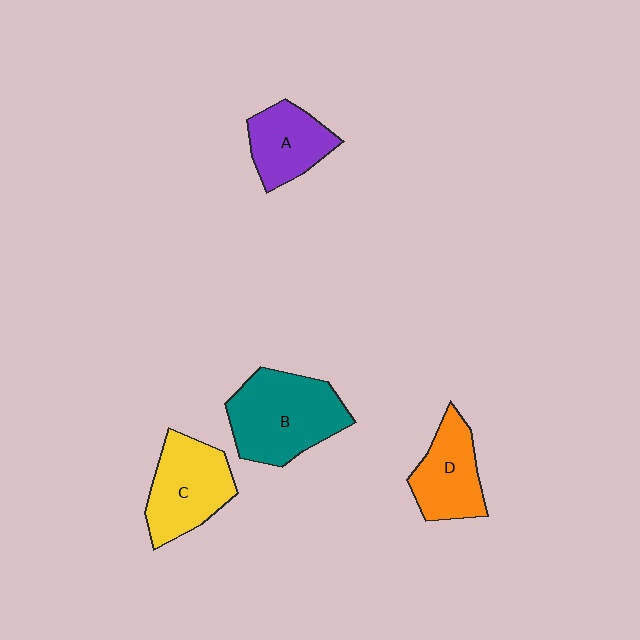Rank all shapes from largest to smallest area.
From largest to smallest: B (teal), C (yellow), D (orange), A (purple).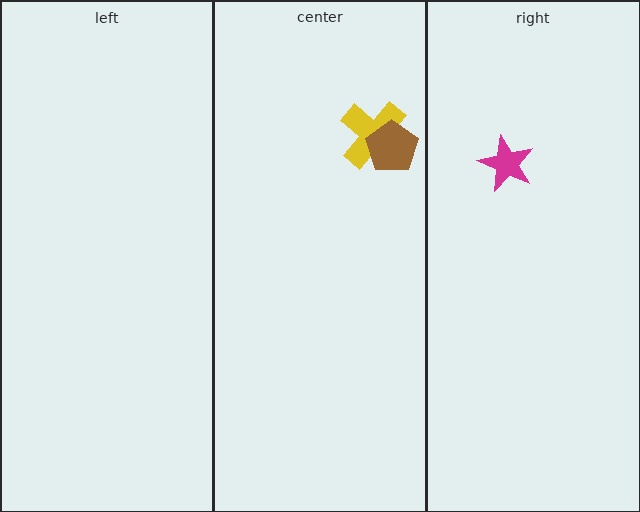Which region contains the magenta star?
The right region.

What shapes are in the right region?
The magenta star.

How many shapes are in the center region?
2.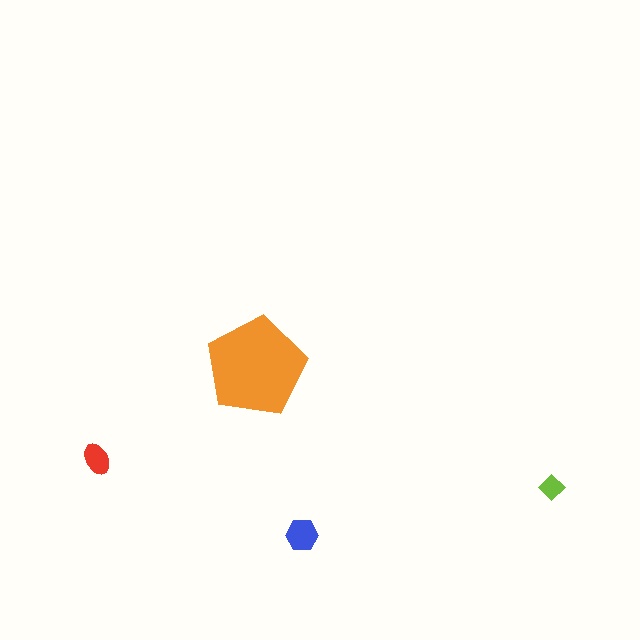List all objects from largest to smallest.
The orange pentagon, the blue hexagon, the red ellipse, the lime diamond.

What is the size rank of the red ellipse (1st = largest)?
3rd.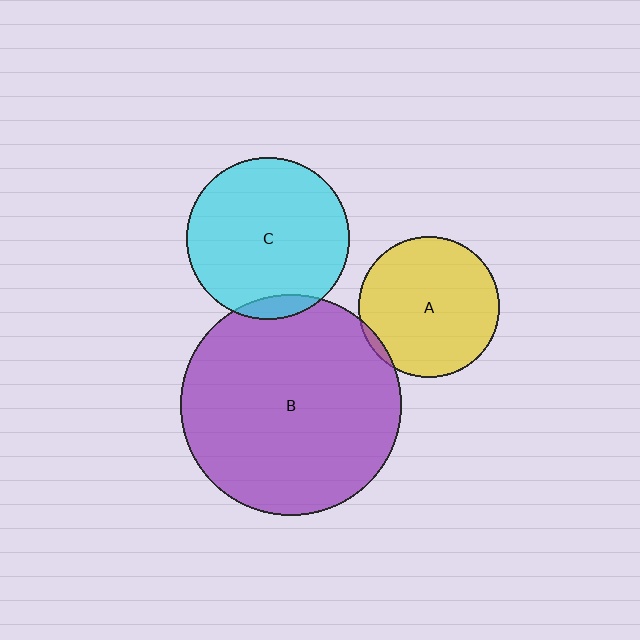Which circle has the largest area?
Circle B (purple).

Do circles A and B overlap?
Yes.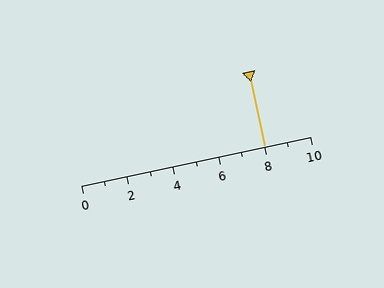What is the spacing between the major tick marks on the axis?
The major ticks are spaced 2 apart.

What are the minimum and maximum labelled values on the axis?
The axis runs from 0 to 10.